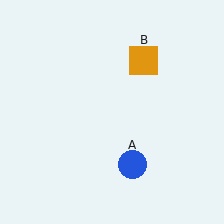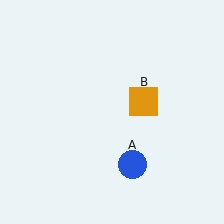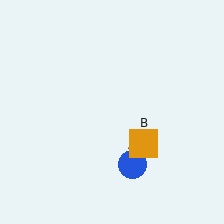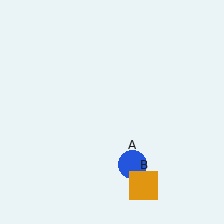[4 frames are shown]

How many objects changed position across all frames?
1 object changed position: orange square (object B).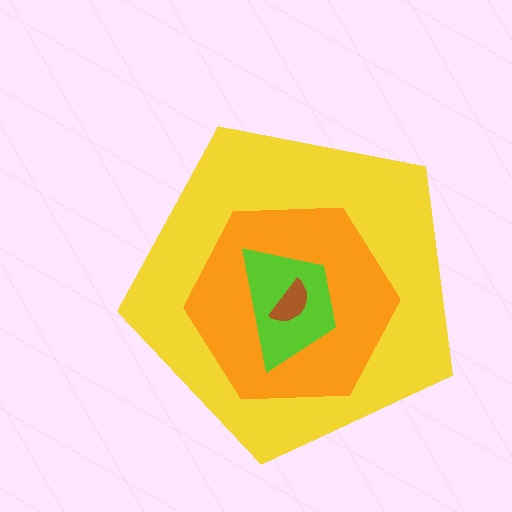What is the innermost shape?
The brown semicircle.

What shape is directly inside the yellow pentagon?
The orange hexagon.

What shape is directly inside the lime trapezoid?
The brown semicircle.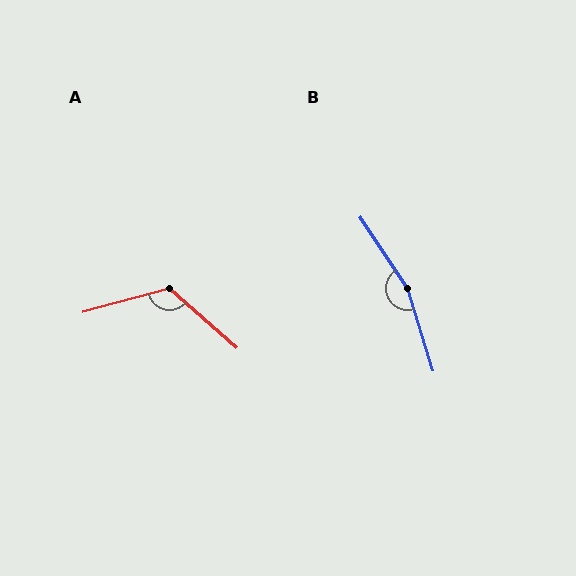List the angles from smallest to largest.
A (124°), B (164°).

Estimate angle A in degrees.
Approximately 124 degrees.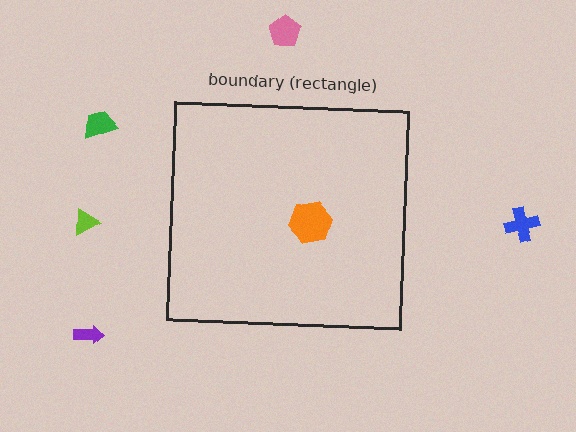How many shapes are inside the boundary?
1 inside, 5 outside.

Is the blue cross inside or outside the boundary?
Outside.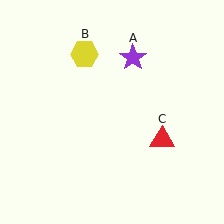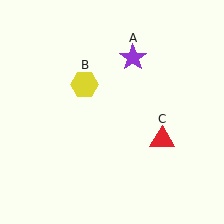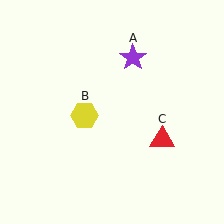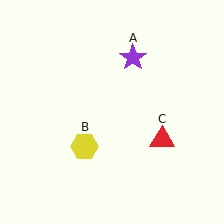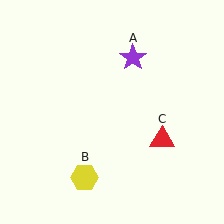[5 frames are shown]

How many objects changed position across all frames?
1 object changed position: yellow hexagon (object B).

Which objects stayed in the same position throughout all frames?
Purple star (object A) and red triangle (object C) remained stationary.